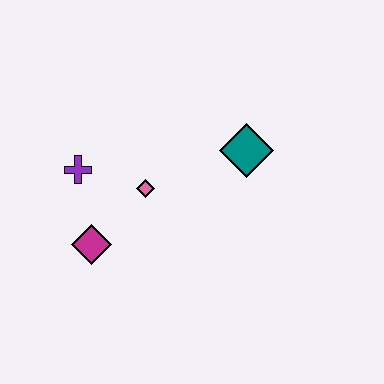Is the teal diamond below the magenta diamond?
No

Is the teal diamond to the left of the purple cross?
No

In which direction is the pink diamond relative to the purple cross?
The pink diamond is to the right of the purple cross.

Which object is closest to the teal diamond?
The pink diamond is closest to the teal diamond.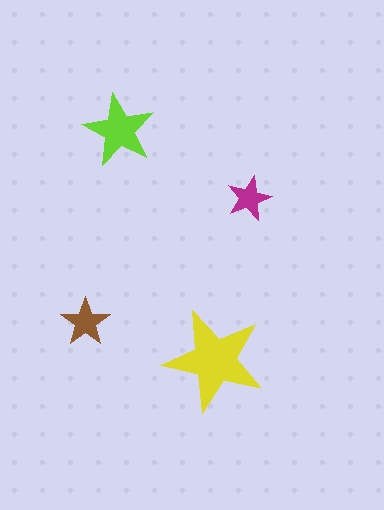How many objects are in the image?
There are 4 objects in the image.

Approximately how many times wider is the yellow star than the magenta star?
About 2.5 times wider.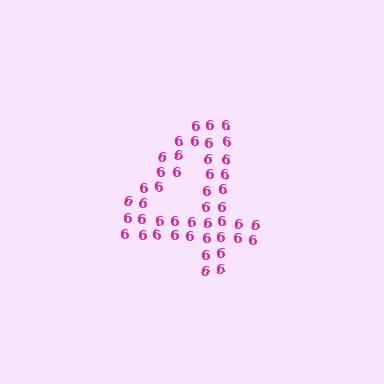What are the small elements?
The small elements are digit 6's.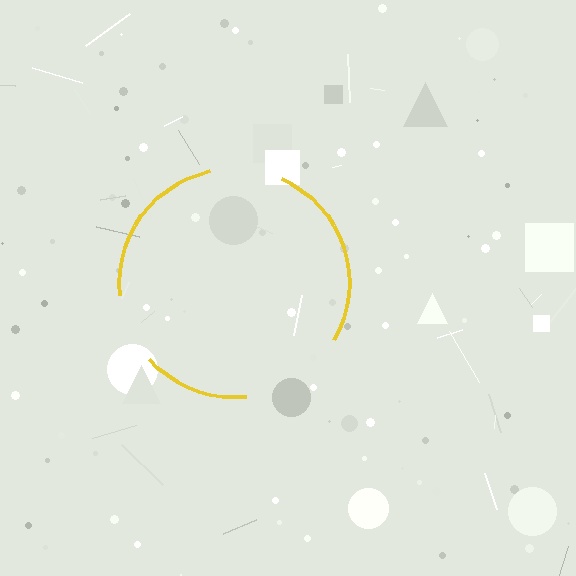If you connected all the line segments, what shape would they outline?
They would outline a circle.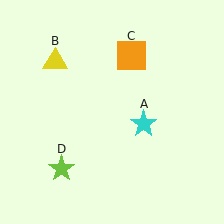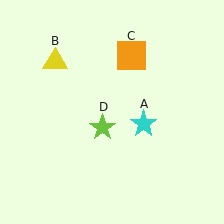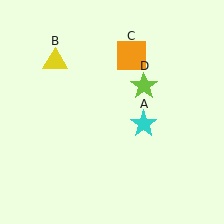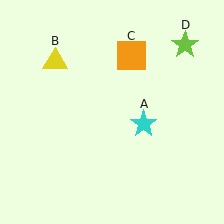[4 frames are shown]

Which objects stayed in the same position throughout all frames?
Cyan star (object A) and yellow triangle (object B) and orange square (object C) remained stationary.